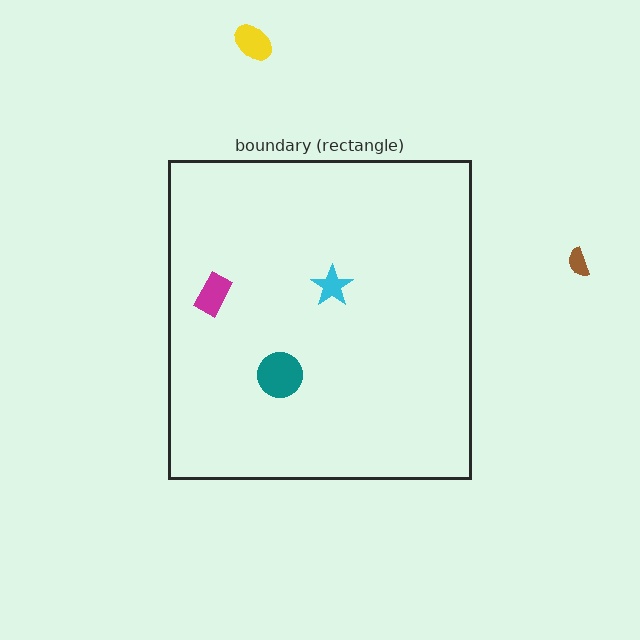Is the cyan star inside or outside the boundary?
Inside.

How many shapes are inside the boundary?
3 inside, 2 outside.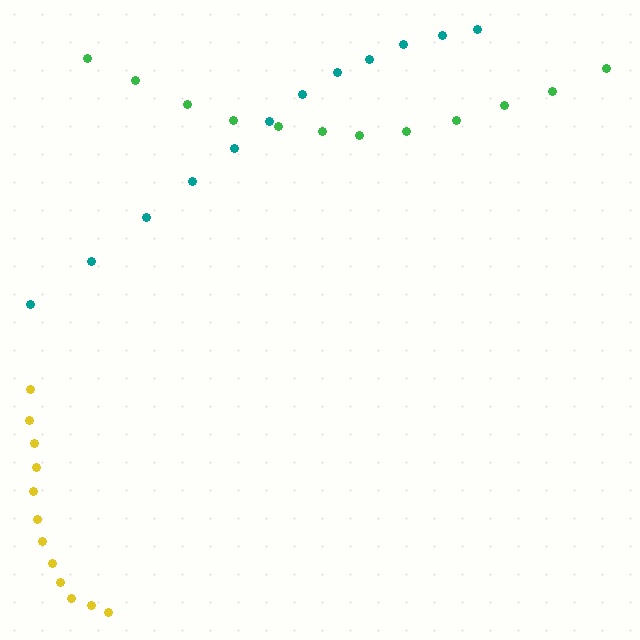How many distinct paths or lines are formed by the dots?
There are 3 distinct paths.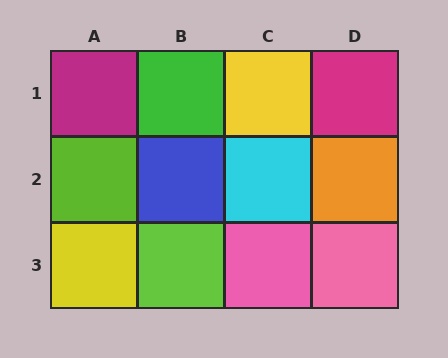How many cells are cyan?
1 cell is cyan.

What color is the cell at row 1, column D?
Magenta.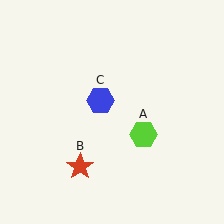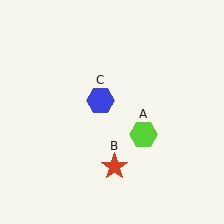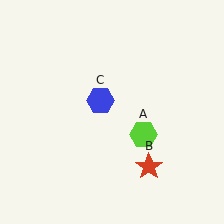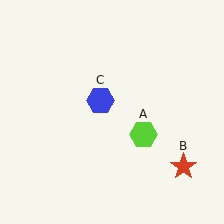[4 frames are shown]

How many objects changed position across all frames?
1 object changed position: red star (object B).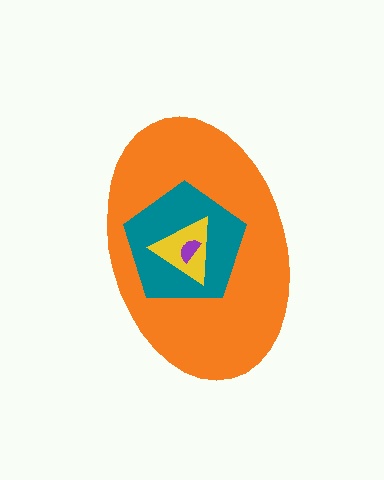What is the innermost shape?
The purple semicircle.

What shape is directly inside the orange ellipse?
The teal pentagon.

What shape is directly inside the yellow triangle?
The purple semicircle.